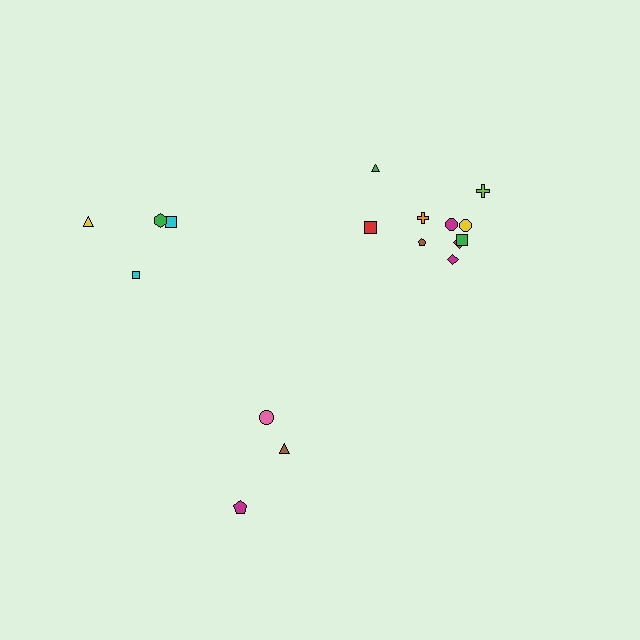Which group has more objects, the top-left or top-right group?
The top-right group.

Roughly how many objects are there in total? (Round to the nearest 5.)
Roughly 15 objects in total.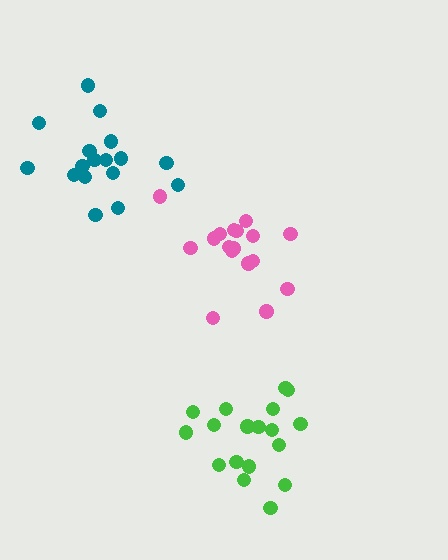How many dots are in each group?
Group 1: 18 dots, Group 2: 17 dots, Group 3: 17 dots (52 total).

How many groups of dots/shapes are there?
There are 3 groups.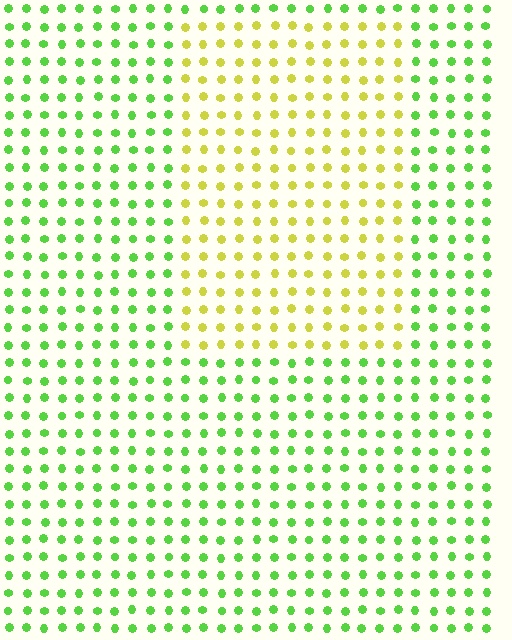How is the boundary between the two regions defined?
The boundary is defined purely by a slight shift in hue (about 49 degrees). Spacing, size, and orientation are identical on both sides.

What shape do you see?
I see a rectangle.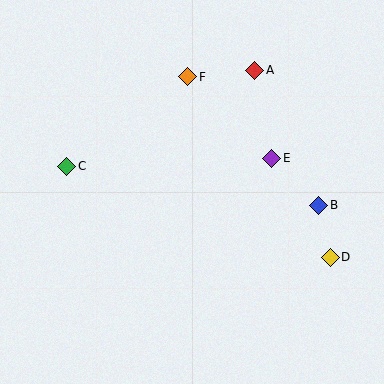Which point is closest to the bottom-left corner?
Point C is closest to the bottom-left corner.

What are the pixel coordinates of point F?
Point F is at (188, 77).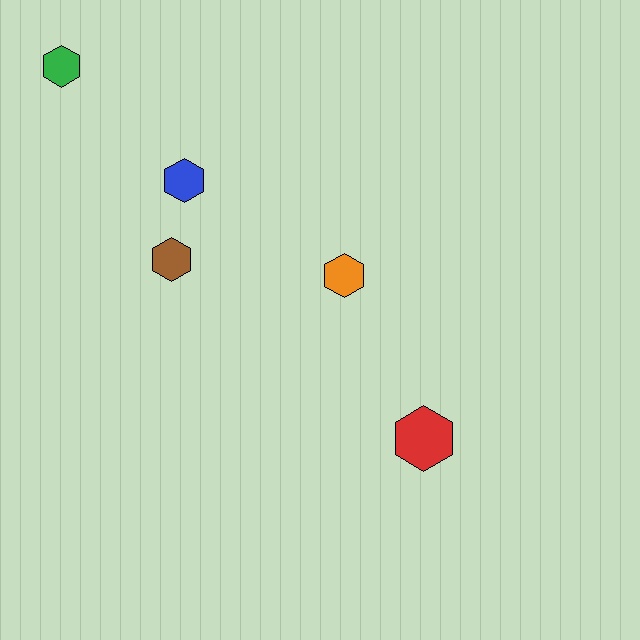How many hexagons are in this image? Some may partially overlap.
There are 5 hexagons.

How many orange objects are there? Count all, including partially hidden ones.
There is 1 orange object.